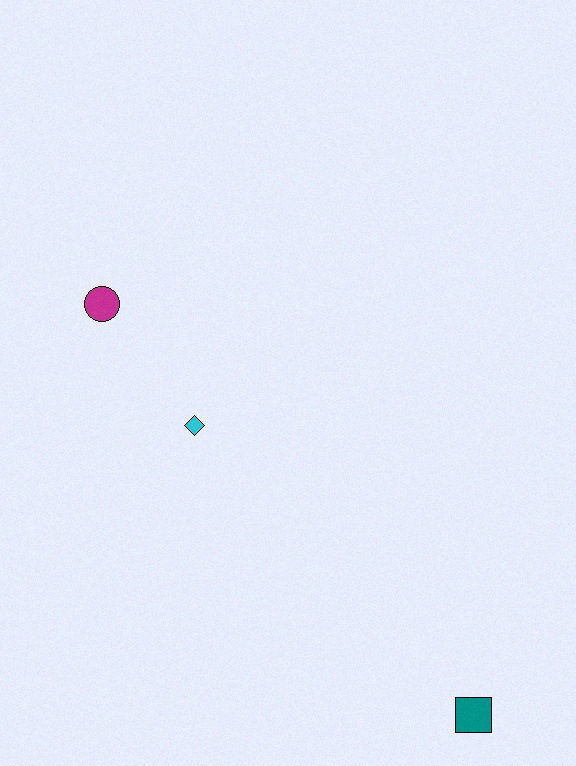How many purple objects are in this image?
There are no purple objects.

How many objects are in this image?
There are 3 objects.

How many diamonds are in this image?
There is 1 diamond.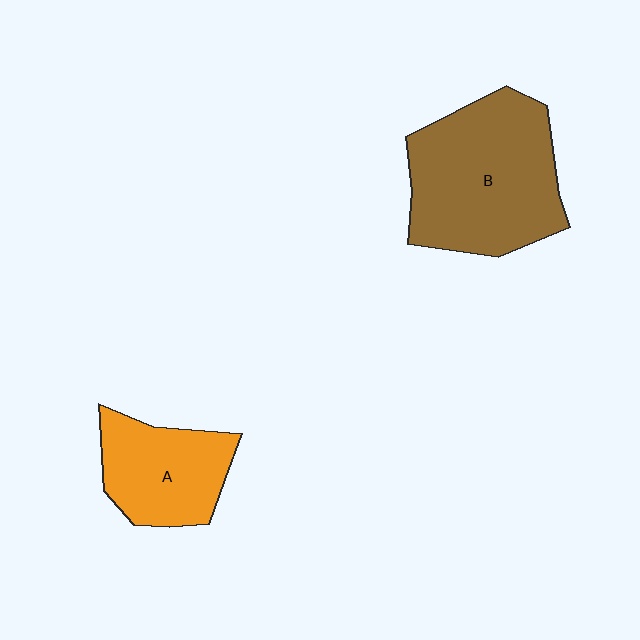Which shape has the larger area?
Shape B (brown).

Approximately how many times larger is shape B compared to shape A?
Approximately 1.7 times.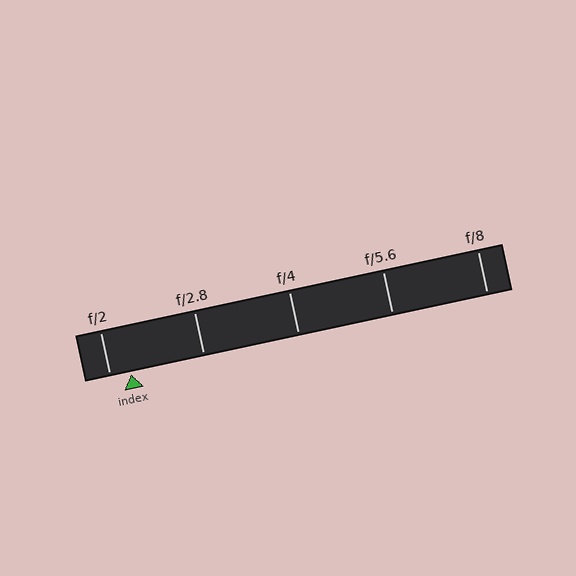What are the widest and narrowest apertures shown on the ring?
The widest aperture shown is f/2 and the narrowest is f/8.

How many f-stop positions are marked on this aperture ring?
There are 5 f-stop positions marked.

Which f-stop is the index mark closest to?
The index mark is closest to f/2.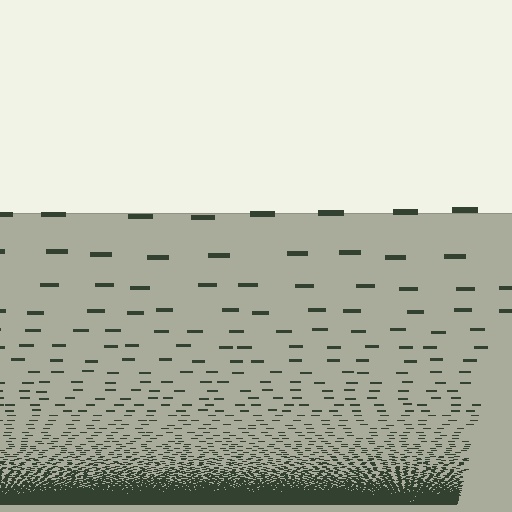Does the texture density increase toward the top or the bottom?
Density increases toward the bottom.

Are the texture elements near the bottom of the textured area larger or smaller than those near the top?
Smaller. The gradient is inverted — elements near the bottom are smaller and denser.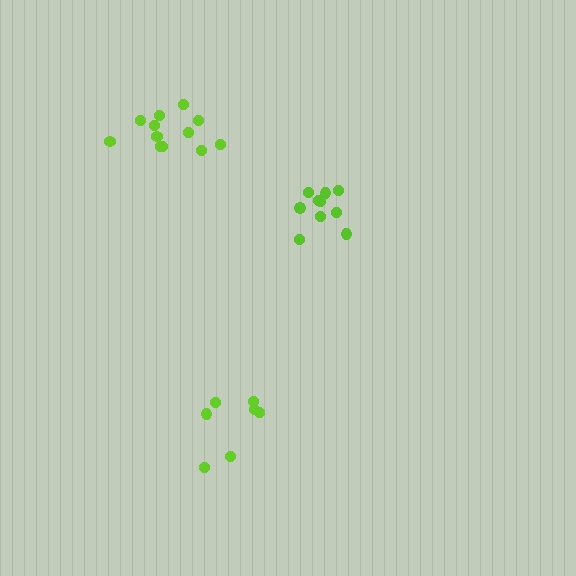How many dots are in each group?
Group 1: 7 dots, Group 2: 12 dots, Group 3: 10 dots (29 total).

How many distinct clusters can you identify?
There are 3 distinct clusters.